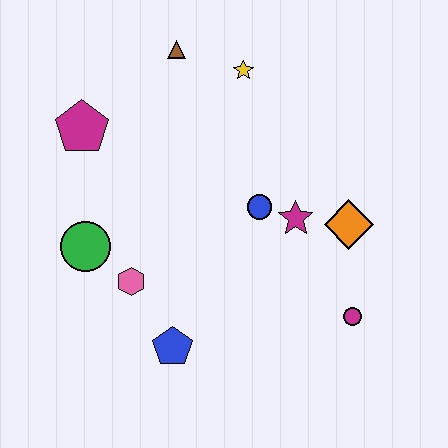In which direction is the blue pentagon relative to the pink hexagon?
The blue pentagon is below the pink hexagon.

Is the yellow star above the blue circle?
Yes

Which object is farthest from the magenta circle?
The magenta pentagon is farthest from the magenta circle.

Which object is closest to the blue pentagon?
The pink hexagon is closest to the blue pentagon.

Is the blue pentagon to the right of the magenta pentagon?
Yes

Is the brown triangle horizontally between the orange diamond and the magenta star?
No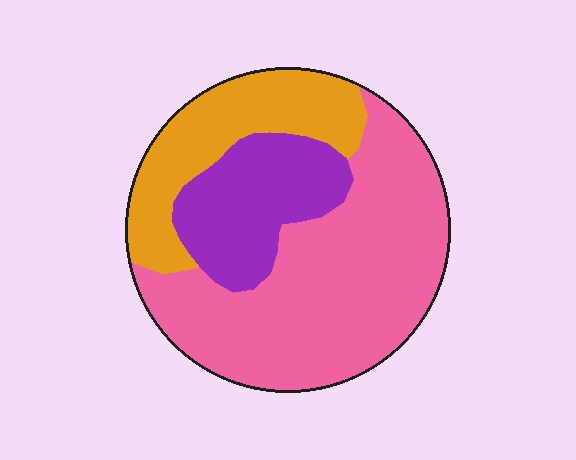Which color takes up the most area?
Pink, at roughly 55%.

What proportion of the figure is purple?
Purple takes up about one fifth (1/5) of the figure.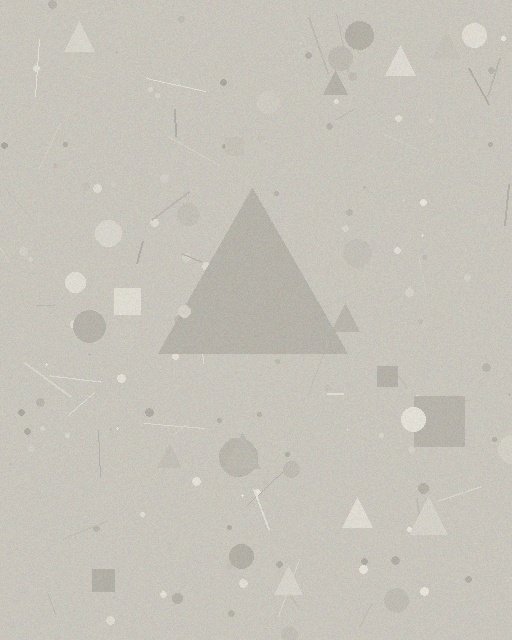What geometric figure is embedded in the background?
A triangle is embedded in the background.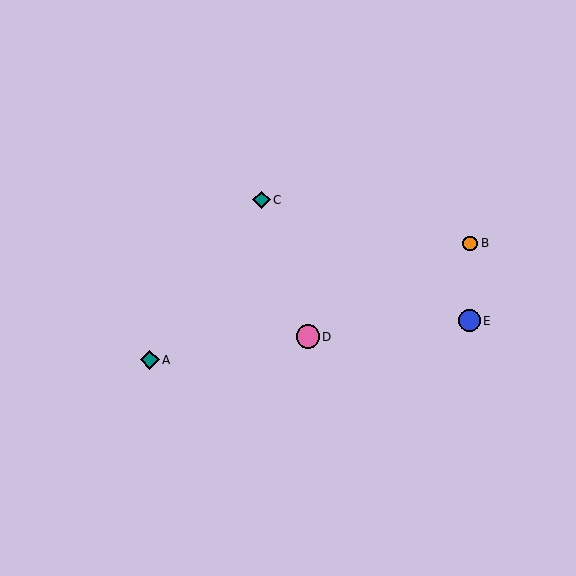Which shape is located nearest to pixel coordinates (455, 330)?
The blue circle (labeled E) at (470, 321) is nearest to that location.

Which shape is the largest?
The pink circle (labeled D) is the largest.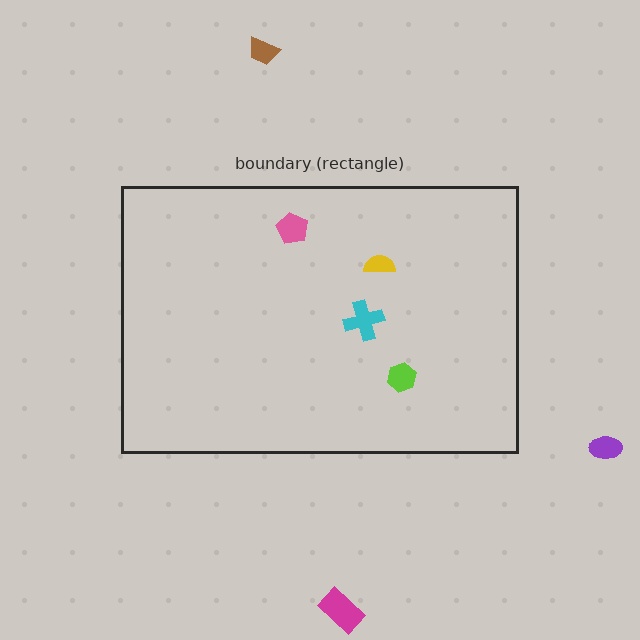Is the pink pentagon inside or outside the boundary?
Inside.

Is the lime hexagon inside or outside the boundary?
Inside.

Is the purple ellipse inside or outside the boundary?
Outside.